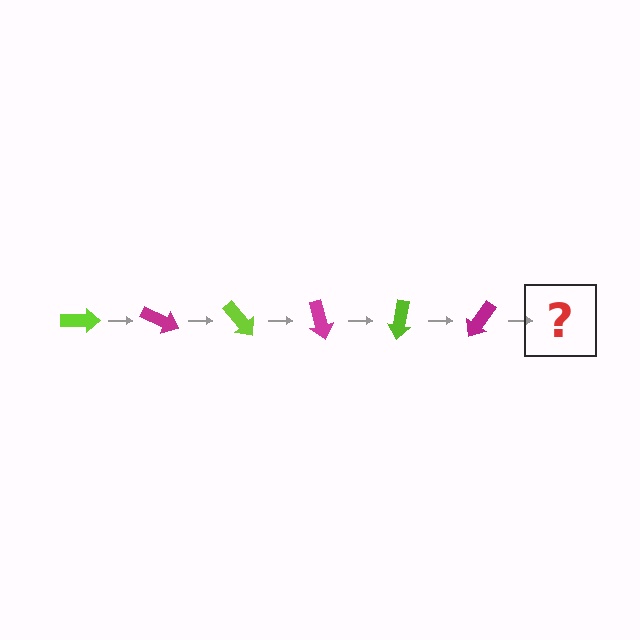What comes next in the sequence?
The next element should be a lime arrow, rotated 150 degrees from the start.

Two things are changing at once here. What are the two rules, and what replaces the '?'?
The two rules are that it rotates 25 degrees each step and the color cycles through lime and magenta. The '?' should be a lime arrow, rotated 150 degrees from the start.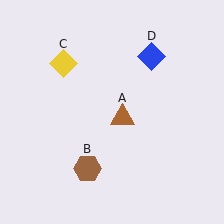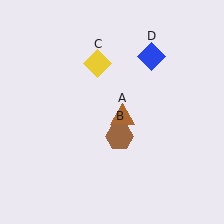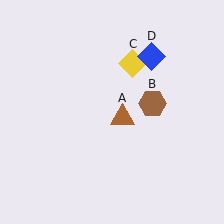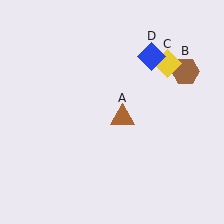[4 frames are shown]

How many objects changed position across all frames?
2 objects changed position: brown hexagon (object B), yellow diamond (object C).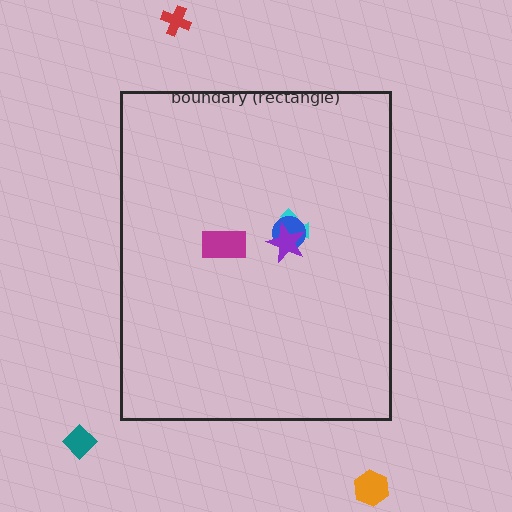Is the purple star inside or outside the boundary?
Inside.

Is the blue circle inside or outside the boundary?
Inside.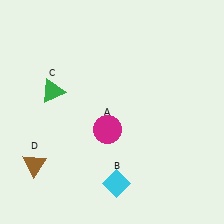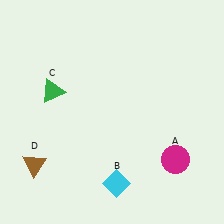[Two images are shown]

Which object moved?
The magenta circle (A) moved right.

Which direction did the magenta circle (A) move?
The magenta circle (A) moved right.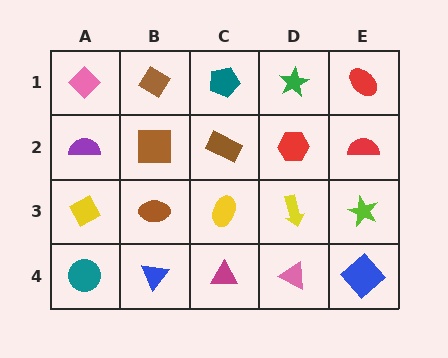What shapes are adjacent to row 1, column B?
A brown square (row 2, column B), a pink diamond (row 1, column A), a teal pentagon (row 1, column C).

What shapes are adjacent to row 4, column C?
A yellow ellipse (row 3, column C), a blue triangle (row 4, column B), a pink triangle (row 4, column D).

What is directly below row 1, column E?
A red semicircle.